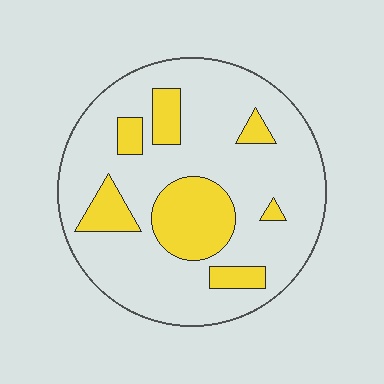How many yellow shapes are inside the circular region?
7.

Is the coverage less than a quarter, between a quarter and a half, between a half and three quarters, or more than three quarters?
Less than a quarter.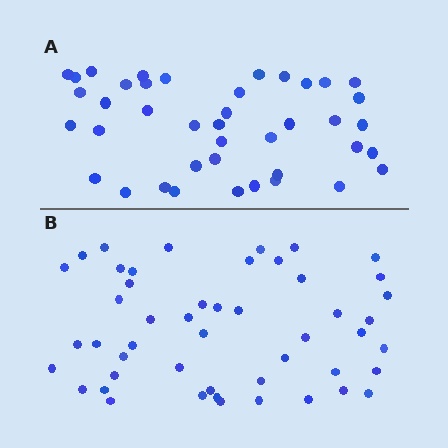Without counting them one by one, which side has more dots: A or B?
Region B (the bottom region) has more dots.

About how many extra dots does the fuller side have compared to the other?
Region B has roughly 8 or so more dots than region A.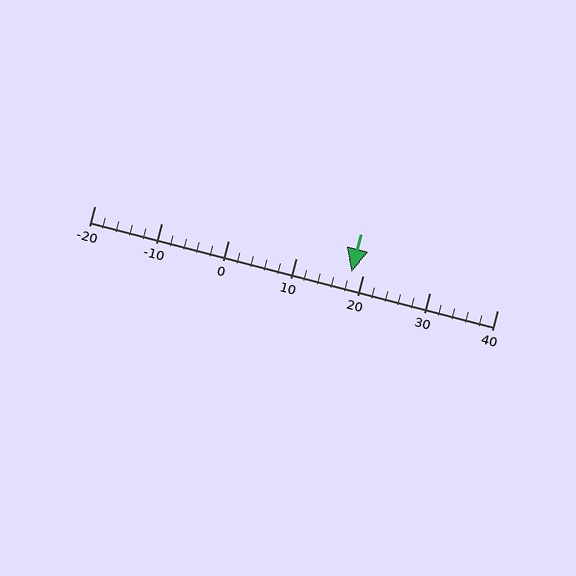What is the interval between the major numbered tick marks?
The major tick marks are spaced 10 units apart.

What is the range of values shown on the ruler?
The ruler shows values from -20 to 40.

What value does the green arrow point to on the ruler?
The green arrow points to approximately 18.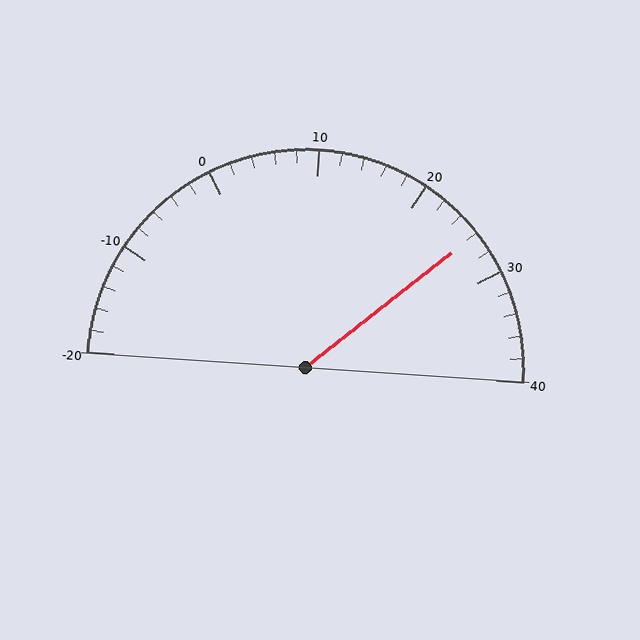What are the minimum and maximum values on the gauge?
The gauge ranges from -20 to 40.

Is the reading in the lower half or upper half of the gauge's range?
The reading is in the upper half of the range (-20 to 40).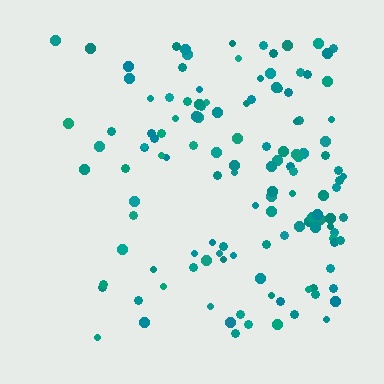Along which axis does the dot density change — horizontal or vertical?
Horizontal.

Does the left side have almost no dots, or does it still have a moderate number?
Still a moderate number, just noticeably fewer than the right.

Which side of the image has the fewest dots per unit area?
The left.